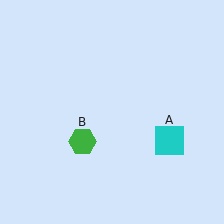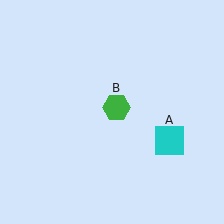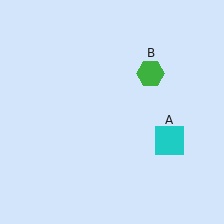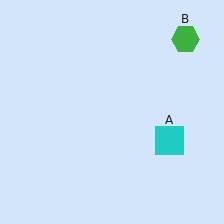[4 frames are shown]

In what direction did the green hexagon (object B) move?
The green hexagon (object B) moved up and to the right.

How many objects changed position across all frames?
1 object changed position: green hexagon (object B).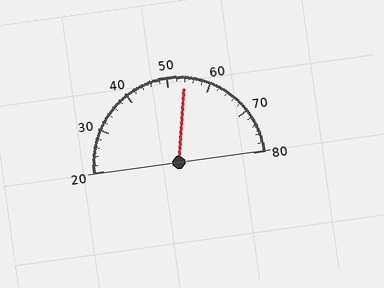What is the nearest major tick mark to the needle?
The nearest major tick mark is 50.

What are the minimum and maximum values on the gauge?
The gauge ranges from 20 to 80.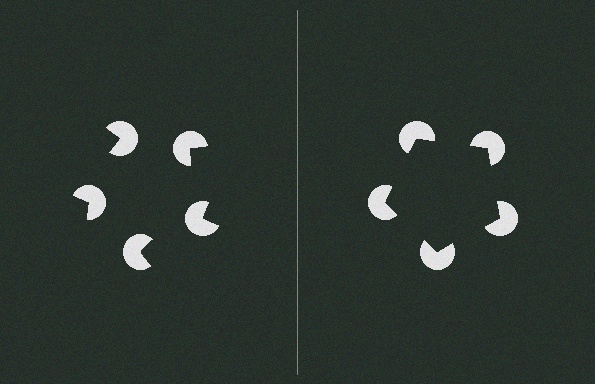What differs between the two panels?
The pac-man discs are positioned identically on both sides; only the wedge orientations differ. On the right they align to a pentagon; on the left they are misaligned.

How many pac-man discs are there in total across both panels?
10 — 5 on each side.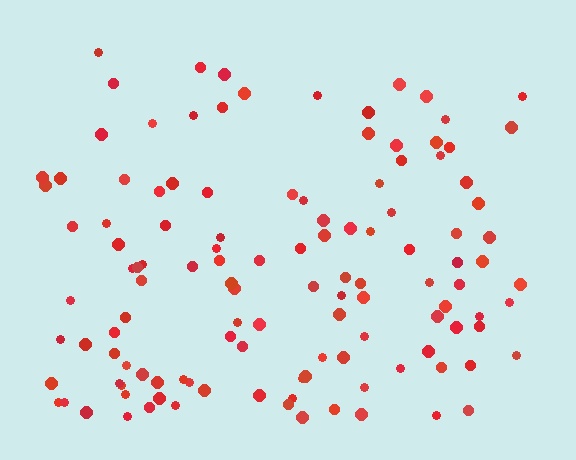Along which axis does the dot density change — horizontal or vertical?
Vertical.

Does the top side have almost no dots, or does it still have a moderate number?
Still a moderate number, just noticeably fewer than the bottom.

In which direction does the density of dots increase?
From top to bottom, with the bottom side densest.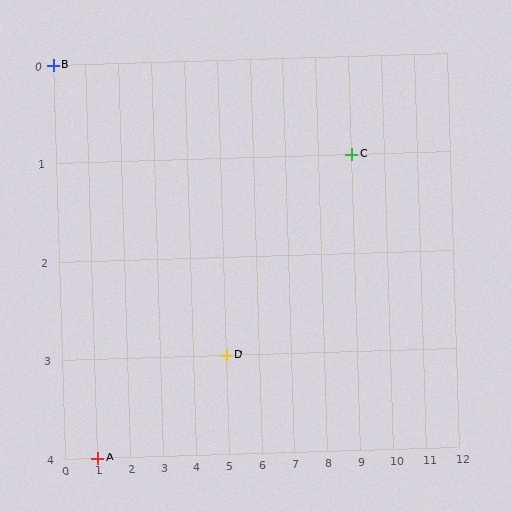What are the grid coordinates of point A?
Point A is at grid coordinates (1, 4).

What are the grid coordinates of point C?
Point C is at grid coordinates (9, 1).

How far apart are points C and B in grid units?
Points C and B are 9 columns and 1 row apart (about 9.1 grid units diagonally).